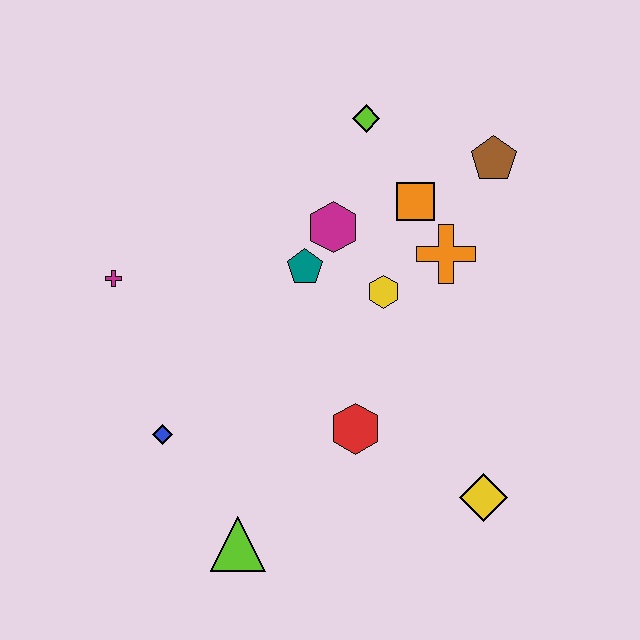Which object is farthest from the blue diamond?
The brown pentagon is farthest from the blue diamond.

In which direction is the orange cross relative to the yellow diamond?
The orange cross is above the yellow diamond.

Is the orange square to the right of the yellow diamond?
No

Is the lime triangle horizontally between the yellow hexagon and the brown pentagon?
No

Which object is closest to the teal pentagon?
The magenta hexagon is closest to the teal pentagon.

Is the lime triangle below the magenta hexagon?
Yes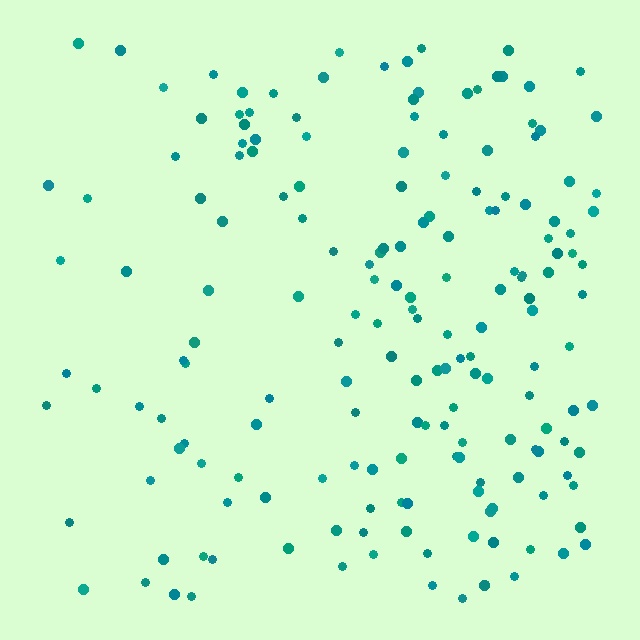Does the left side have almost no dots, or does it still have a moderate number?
Still a moderate number, just noticeably fewer than the right.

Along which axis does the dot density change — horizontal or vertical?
Horizontal.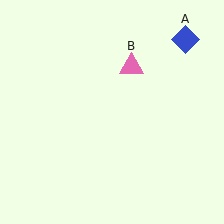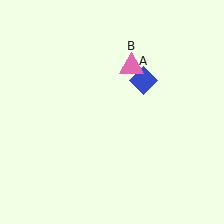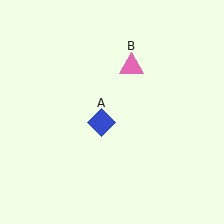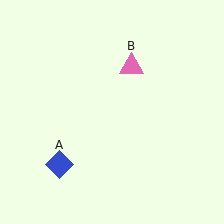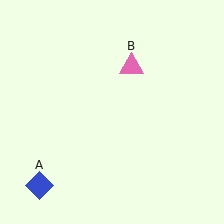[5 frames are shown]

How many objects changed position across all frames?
1 object changed position: blue diamond (object A).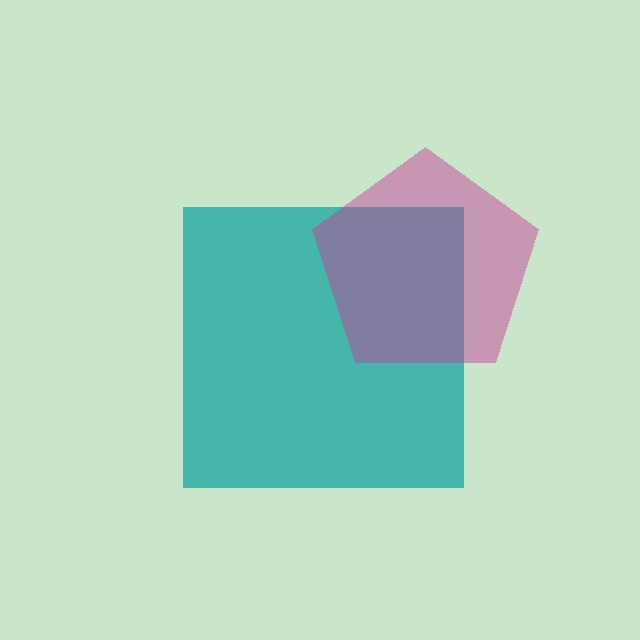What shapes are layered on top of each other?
The layered shapes are: a teal square, a magenta pentagon.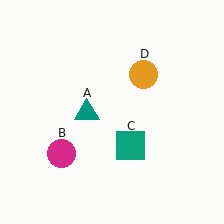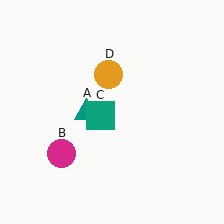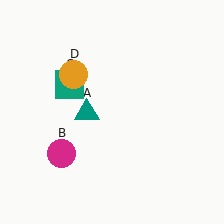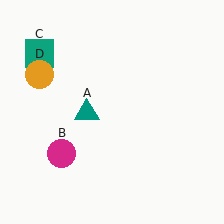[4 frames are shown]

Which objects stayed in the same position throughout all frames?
Teal triangle (object A) and magenta circle (object B) remained stationary.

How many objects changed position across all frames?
2 objects changed position: teal square (object C), orange circle (object D).